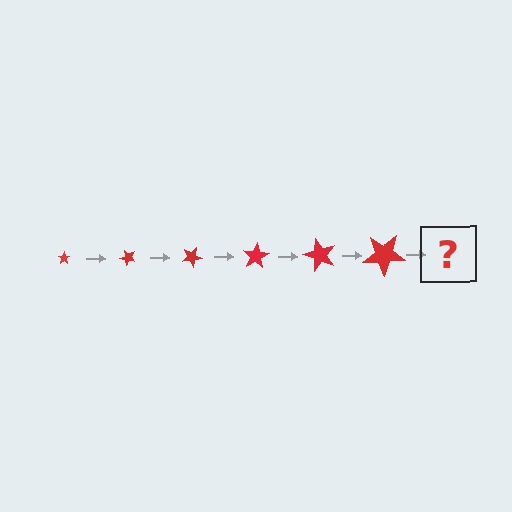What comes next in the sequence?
The next element should be a star, larger than the previous one and rotated 300 degrees from the start.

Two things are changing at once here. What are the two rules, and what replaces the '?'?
The two rules are that the star grows larger each step and it rotates 50 degrees each step. The '?' should be a star, larger than the previous one and rotated 300 degrees from the start.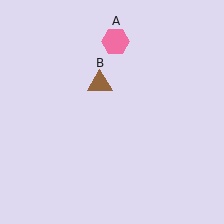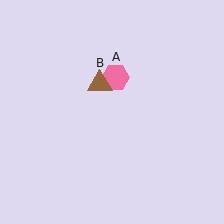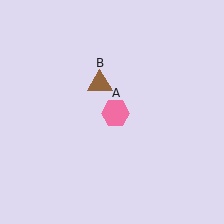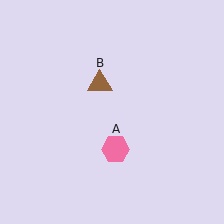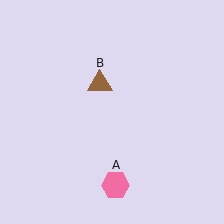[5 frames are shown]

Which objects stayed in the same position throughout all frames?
Brown triangle (object B) remained stationary.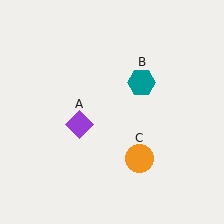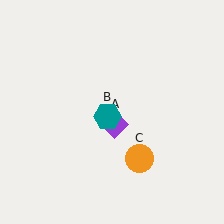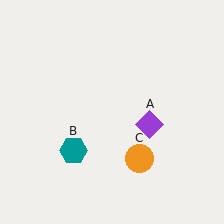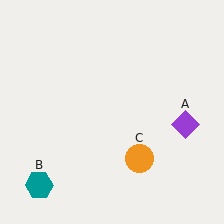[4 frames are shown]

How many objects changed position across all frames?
2 objects changed position: purple diamond (object A), teal hexagon (object B).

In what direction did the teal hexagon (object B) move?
The teal hexagon (object B) moved down and to the left.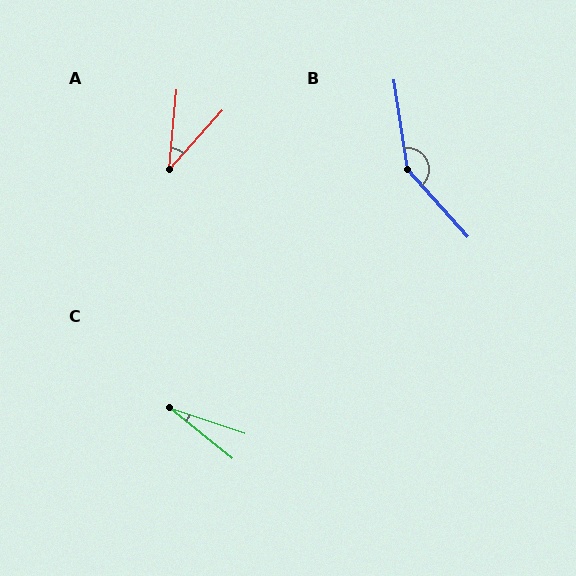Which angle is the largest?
B, at approximately 147 degrees.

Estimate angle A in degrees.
Approximately 37 degrees.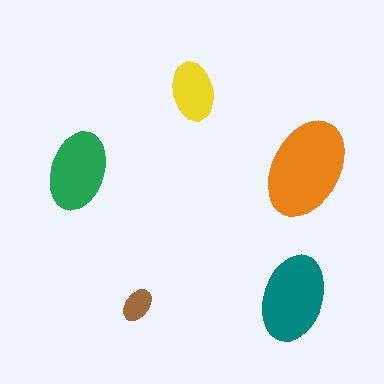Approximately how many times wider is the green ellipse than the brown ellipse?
About 2.5 times wider.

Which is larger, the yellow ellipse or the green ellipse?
The green one.